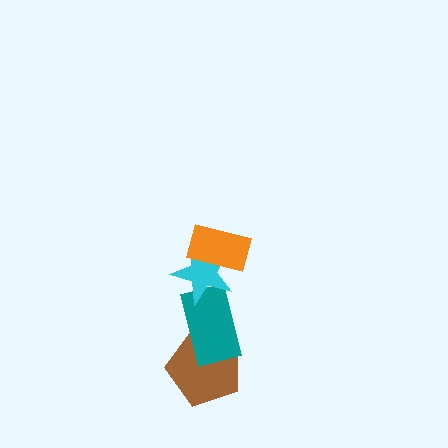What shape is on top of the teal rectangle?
The cyan star is on top of the teal rectangle.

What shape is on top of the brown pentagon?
The teal rectangle is on top of the brown pentagon.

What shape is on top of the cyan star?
The orange rectangle is on top of the cyan star.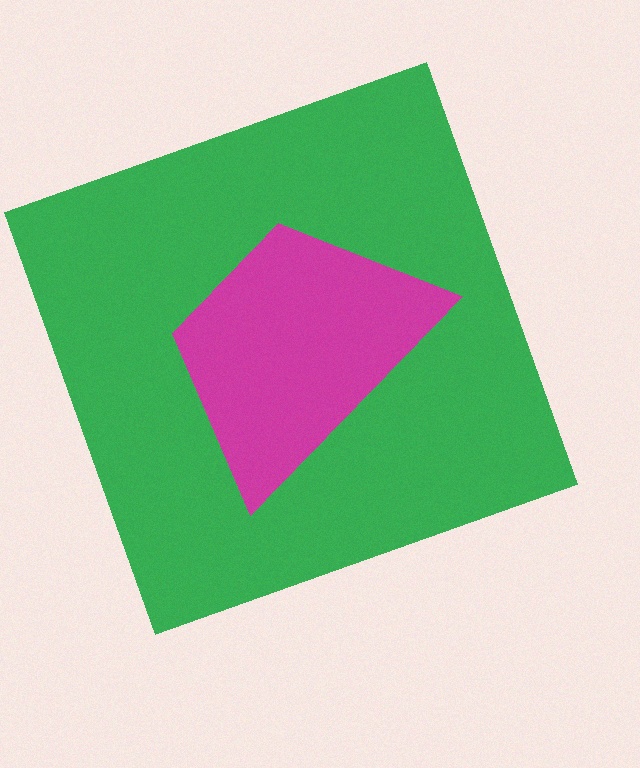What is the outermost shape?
The green square.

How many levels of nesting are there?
2.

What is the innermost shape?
The magenta trapezoid.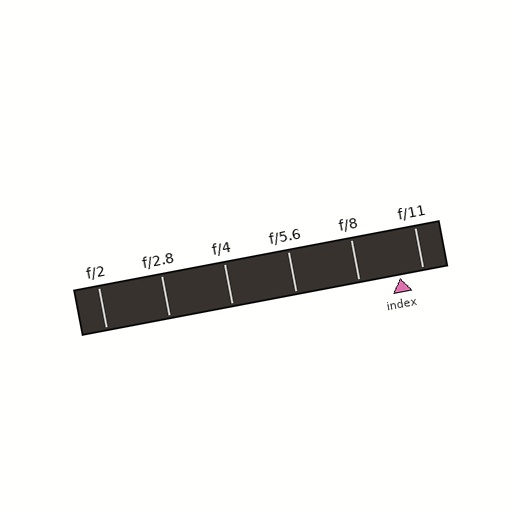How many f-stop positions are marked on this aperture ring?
There are 6 f-stop positions marked.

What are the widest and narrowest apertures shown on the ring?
The widest aperture shown is f/2 and the narrowest is f/11.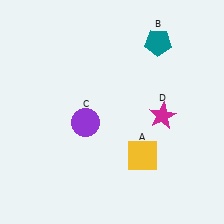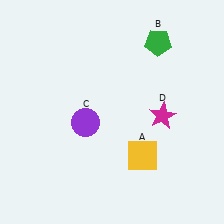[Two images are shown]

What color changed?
The pentagon (B) changed from teal in Image 1 to green in Image 2.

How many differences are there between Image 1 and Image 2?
There is 1 difference between the two images.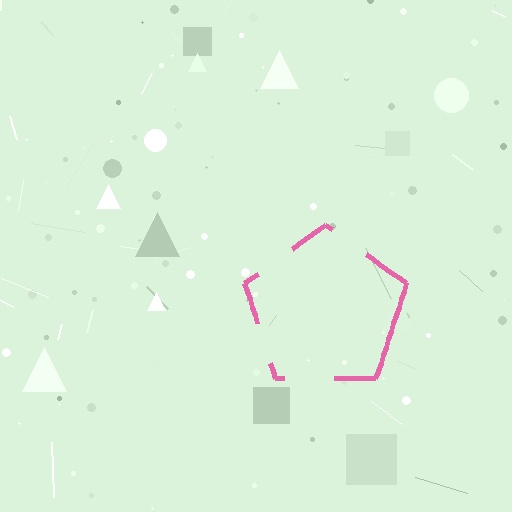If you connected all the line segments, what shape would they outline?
They would outline a pentagon.